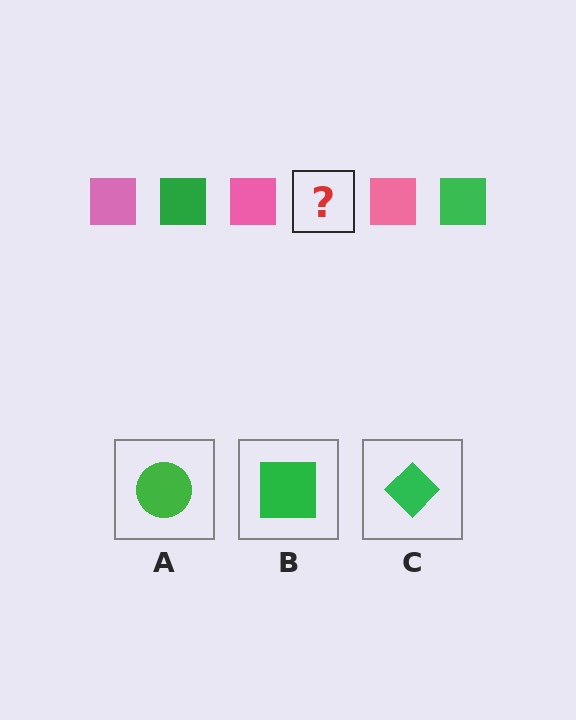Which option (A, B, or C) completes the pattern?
B.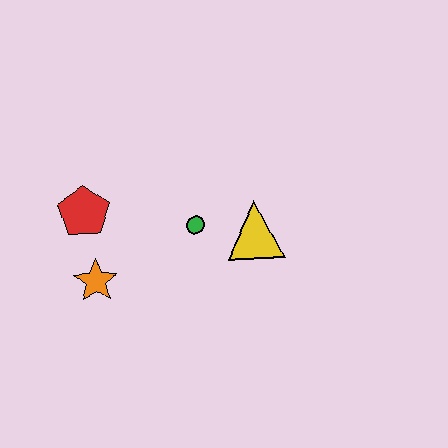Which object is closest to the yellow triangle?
The green circle is closest to the yellow triangle.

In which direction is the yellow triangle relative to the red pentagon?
The yellow triangle is to the right of the red pentagon.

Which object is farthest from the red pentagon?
The yellow triangle is farthest from the red pentagon.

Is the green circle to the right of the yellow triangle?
No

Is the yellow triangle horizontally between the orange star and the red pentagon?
No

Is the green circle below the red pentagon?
Yes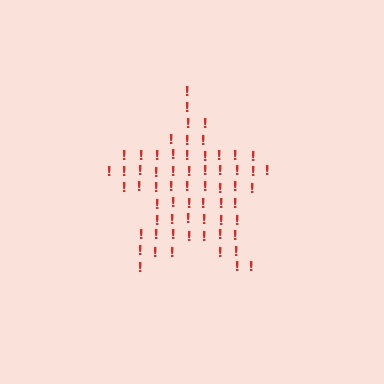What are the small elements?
The small elements are exclamation marks.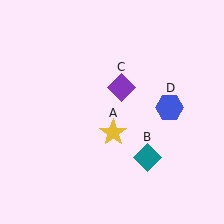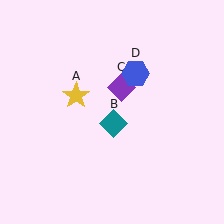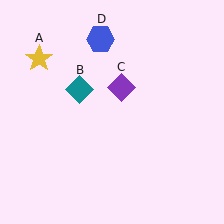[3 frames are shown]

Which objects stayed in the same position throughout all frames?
Purple diamond (object C) remained stationary.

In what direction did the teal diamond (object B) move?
The teal diamond (object B) moved up and to the left.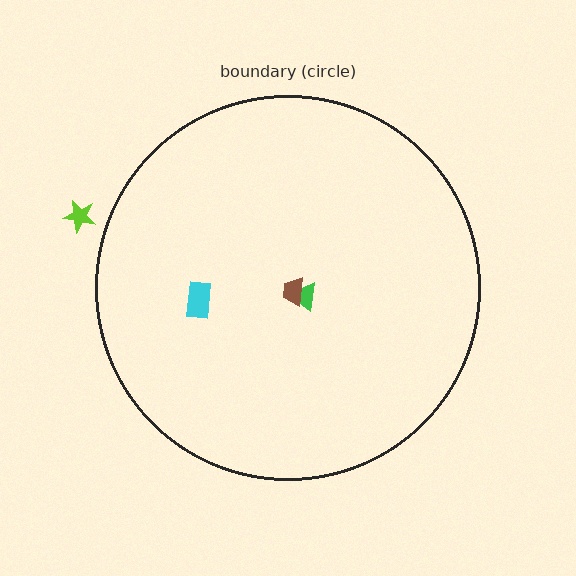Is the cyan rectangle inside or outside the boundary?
Inside.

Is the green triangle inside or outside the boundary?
Inside.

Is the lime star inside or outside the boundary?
Outside.